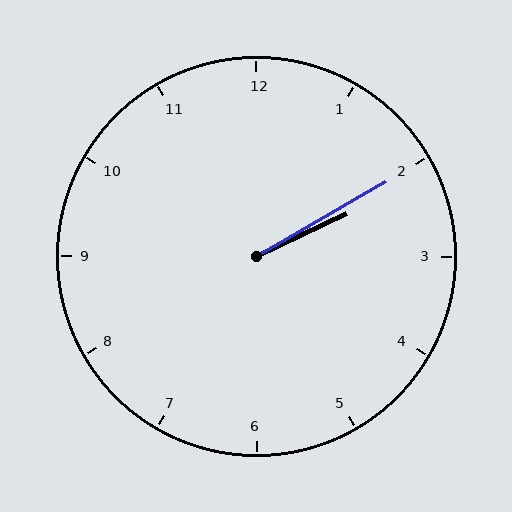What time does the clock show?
2:10.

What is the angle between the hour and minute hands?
Approximately 5 degrees.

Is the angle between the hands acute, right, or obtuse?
It is acute.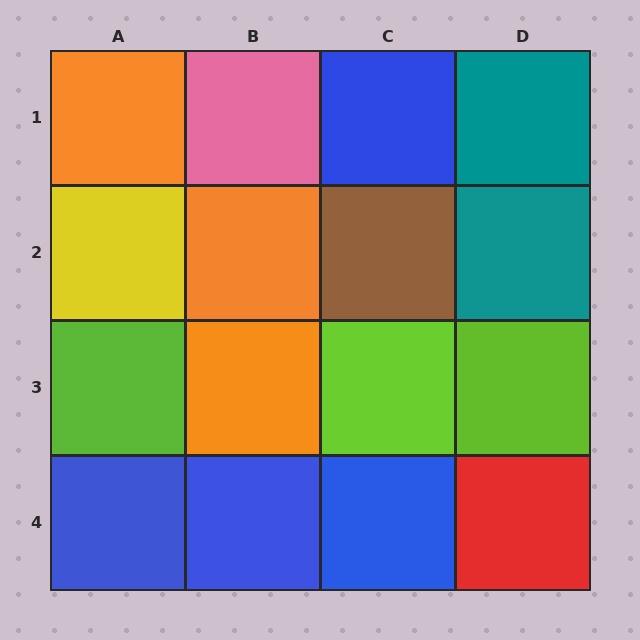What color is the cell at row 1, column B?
Pink.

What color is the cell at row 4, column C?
Blue.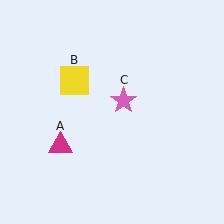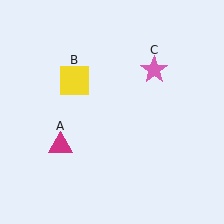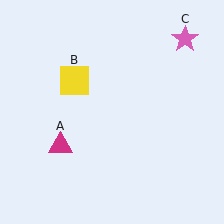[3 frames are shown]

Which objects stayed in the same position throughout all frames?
Magenta triangle (object A) and yellow square (object B) remained stationary.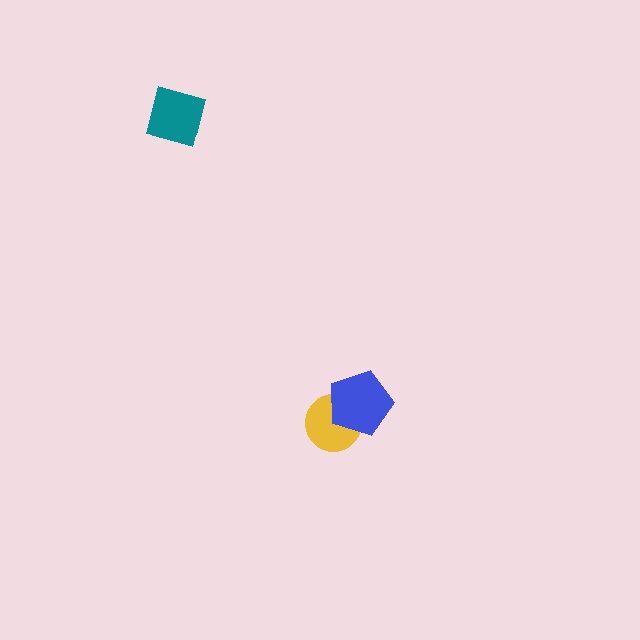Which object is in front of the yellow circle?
The blue pentagon is in front of the yellow circle.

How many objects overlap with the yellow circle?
1 object overlaps with the yellow circle.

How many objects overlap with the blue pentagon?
1 object overlaps with the blue pentagon.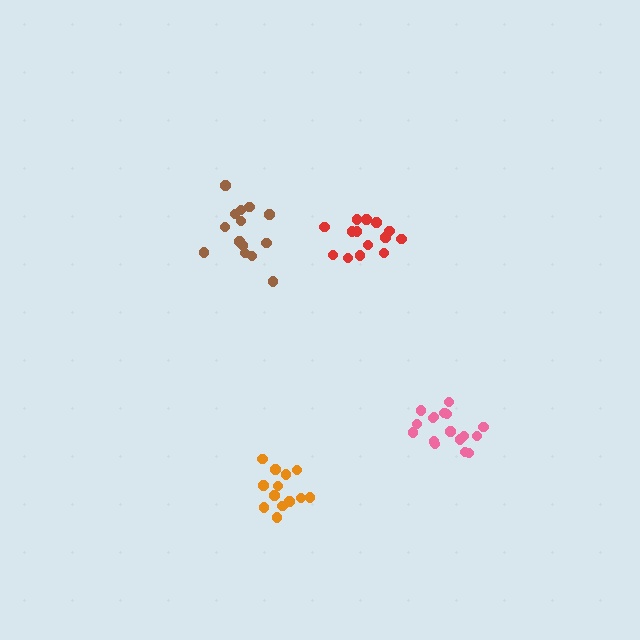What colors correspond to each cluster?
The clusters are colored: pink, brown, orange, red.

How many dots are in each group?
Group 1: 17 dots, Group 2: 14 dots, Group 3: 13 dots, Group 4: 14 dots (58 total).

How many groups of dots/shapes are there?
There are 4 groups.